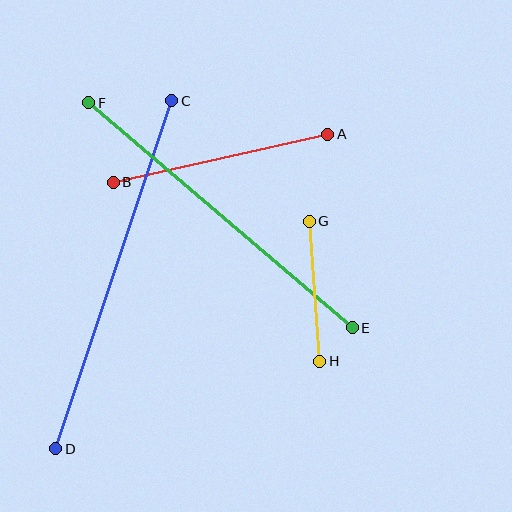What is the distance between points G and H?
The distance is approximately 140 pixels.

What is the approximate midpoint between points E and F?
The midpoint is at approximately (221, 215) pixels.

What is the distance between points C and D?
The distance is approximately 367 pixels.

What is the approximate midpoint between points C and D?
The midpoint is at approximately (114, 275) pixels.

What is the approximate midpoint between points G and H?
The midpoint is at approximately (315, 291) pixels.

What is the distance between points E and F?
The distance is approximately 346 pixels.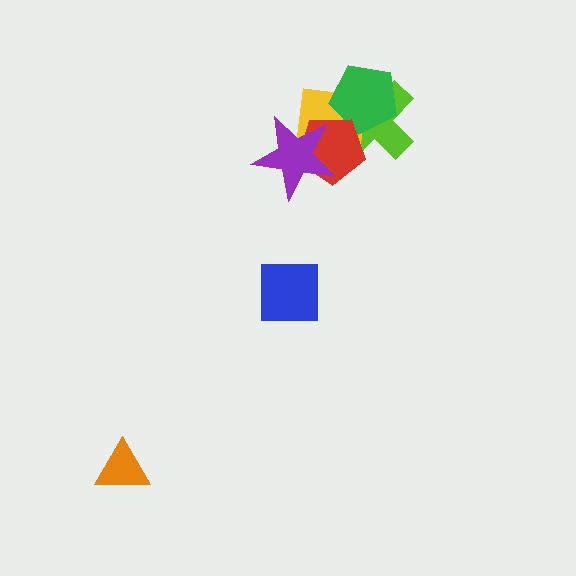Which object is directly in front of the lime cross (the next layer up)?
The yellow square is directly in front of the lime cross.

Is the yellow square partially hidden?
Yes, it is partially covered by another shape.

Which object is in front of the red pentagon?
The purple star is in front of the red pentagon.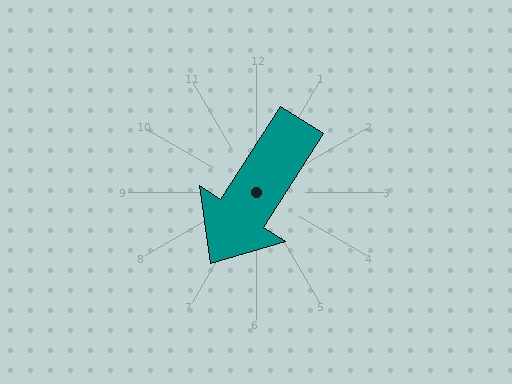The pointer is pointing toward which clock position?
Roughly 7 o'clock.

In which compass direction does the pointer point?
Southwest.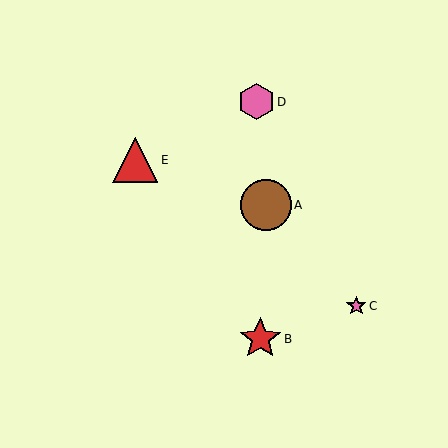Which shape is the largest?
The brown circle (labeled A) is the largest.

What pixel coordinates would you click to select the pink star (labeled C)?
Click at (356, 306) to select the pink star C.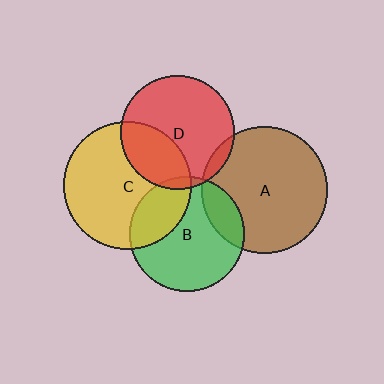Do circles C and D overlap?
Yes.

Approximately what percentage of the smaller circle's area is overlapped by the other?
Approximately 30%.